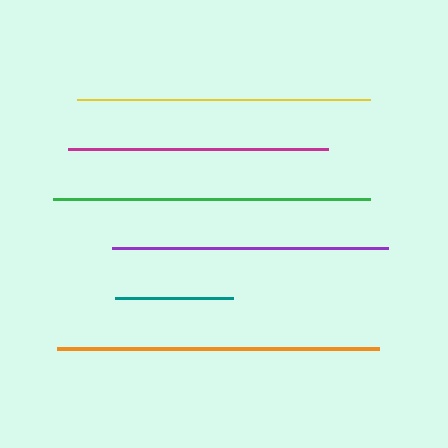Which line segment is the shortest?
The teal line is the shortest at approximately 117 pixels.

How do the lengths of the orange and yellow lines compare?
The orange and yellow lines are approximately the same length.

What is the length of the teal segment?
The teal segment is approximately 117 pixels long.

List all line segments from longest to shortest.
From longest to shortest: orange, green, yellow, purple, magenta, teal.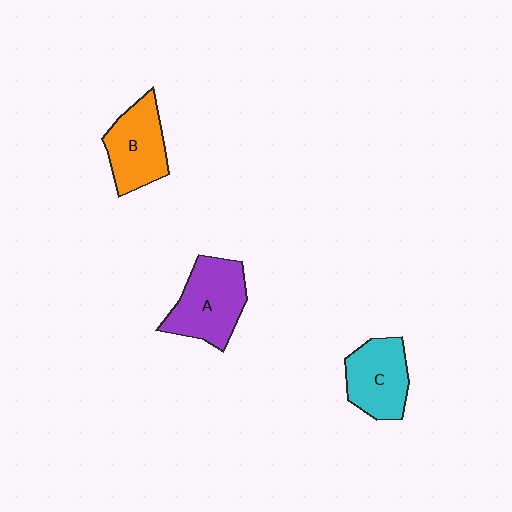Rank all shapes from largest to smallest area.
From largest to smallest: A (purple), B (orange), C (cyan).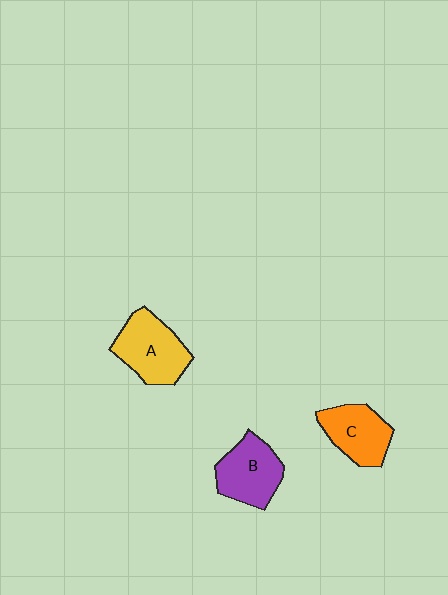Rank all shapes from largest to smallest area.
From largest to smallest: A (yellow), B (purple), C (orange).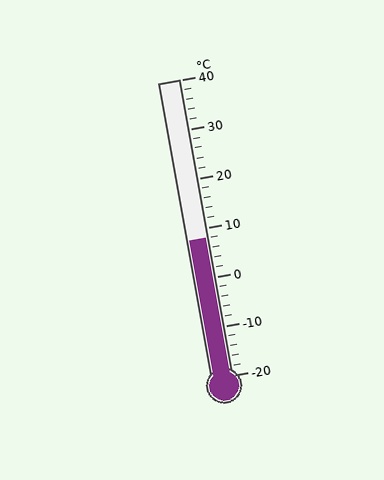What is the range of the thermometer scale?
The thermometer scale ranges from -20°C to 40°C.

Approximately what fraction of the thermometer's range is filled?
The thermometer is filled to approximately 45% of its range.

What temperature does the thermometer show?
The thermometer shows approximately 8°C.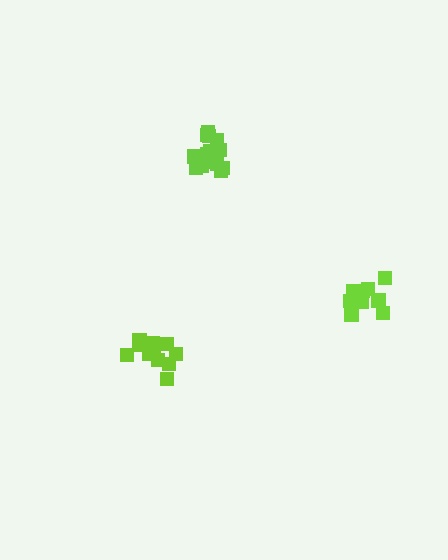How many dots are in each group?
Group 1: 11 dots, Group 2: 17 dots, Group 3: 13 dots (41 total).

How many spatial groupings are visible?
There are 3 spatial groupings.